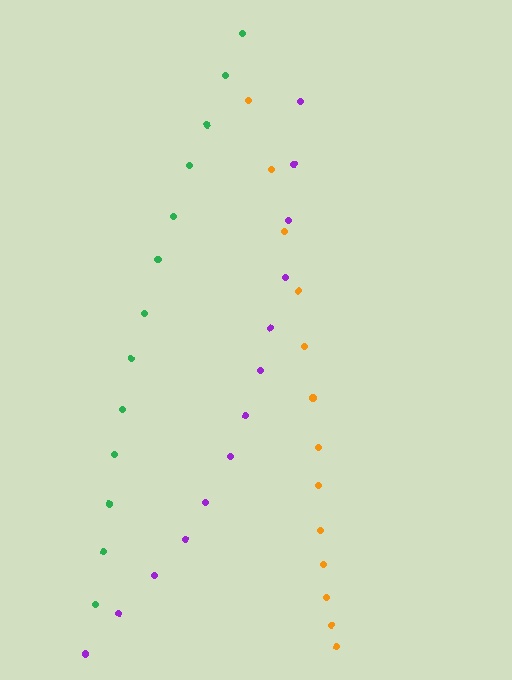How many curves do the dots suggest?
There are 3 distinct paths.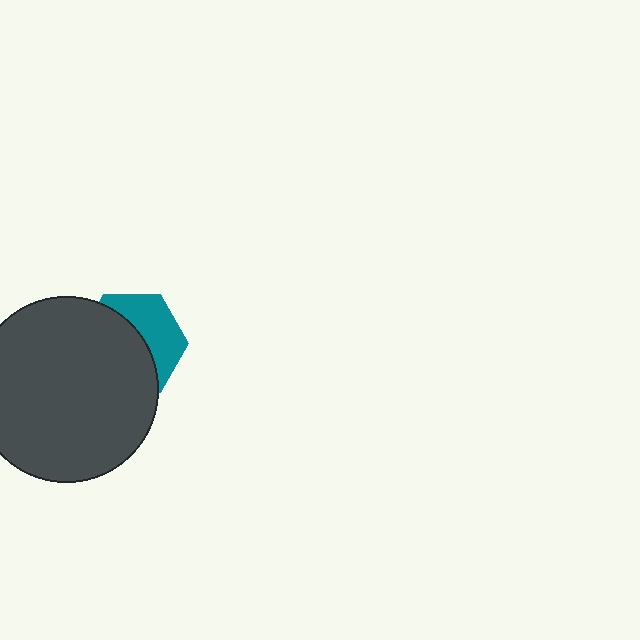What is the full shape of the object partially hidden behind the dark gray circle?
The partially hidden object is a teal hexagon.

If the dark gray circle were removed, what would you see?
You would see the complete teal hexagon.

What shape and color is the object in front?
The object in front is a dark gray circle.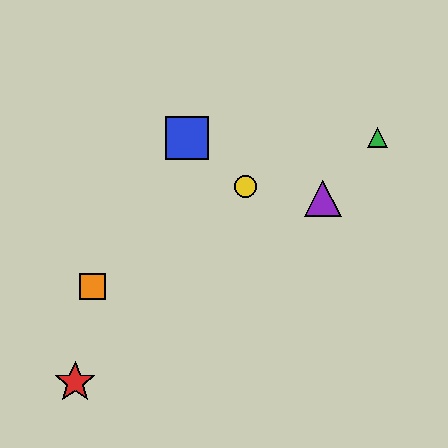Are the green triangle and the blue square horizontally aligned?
Yes, both are at y≈138.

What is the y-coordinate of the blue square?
The blue square is at y≈138.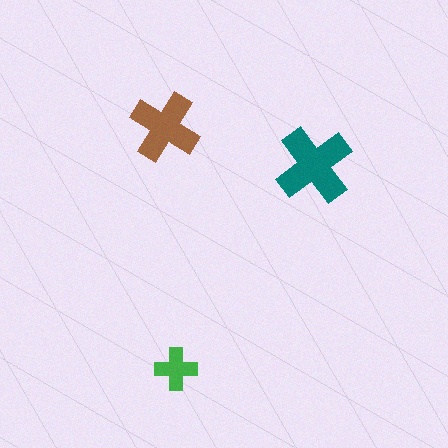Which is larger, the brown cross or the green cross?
The brown one.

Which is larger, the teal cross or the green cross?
The teal one.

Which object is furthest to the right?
The teal cross is rightmost.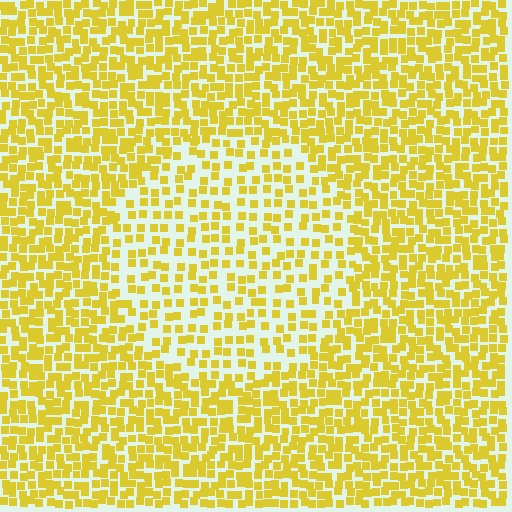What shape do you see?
I see a circle.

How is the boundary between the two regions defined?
The boundary is defined by a change in element density (approximately 1.9x ratio). All elements are the same color, size, and shape.